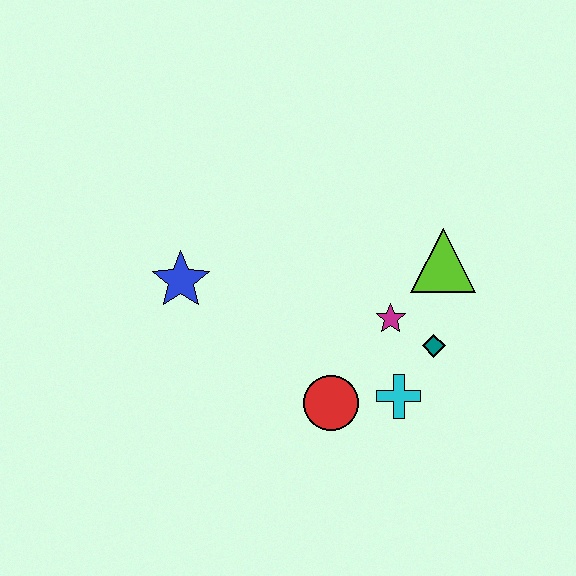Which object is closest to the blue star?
The red circle is closest to the blue star.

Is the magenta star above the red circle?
Yes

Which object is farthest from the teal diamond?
The blue star is farthest from the teal diamond.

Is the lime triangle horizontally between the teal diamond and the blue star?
No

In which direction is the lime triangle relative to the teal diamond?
The lime triangle is above the teal diamond.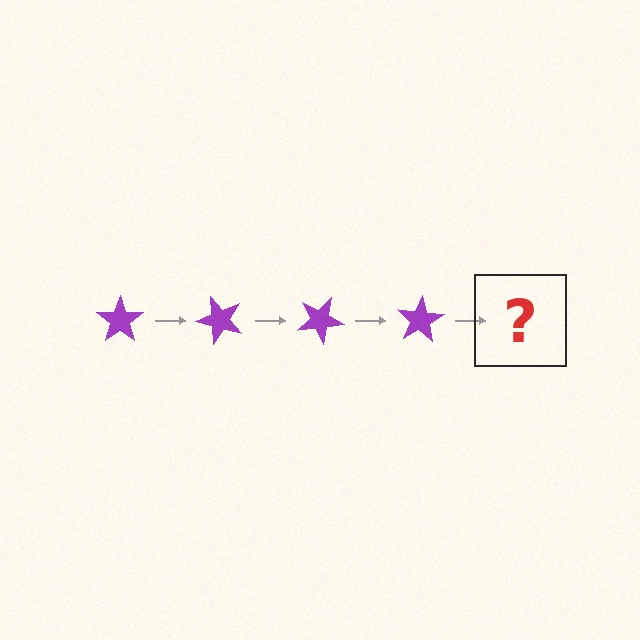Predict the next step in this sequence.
The next step is a purple star rotated 200 degrees.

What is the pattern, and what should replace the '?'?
The pattern is that the star rotates 50 degrees each step. The '?' should be a purple star rotated 200 degrees.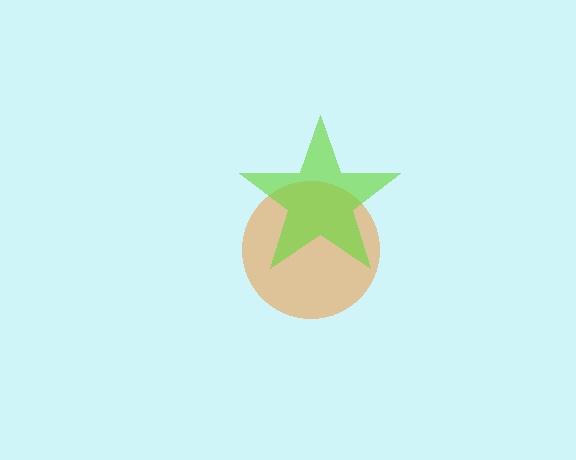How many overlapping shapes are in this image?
There are 2 overlapping shapes in the image.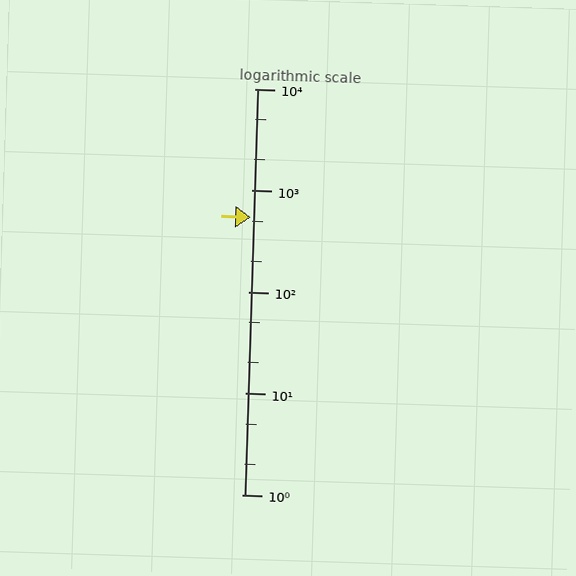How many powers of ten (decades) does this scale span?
The scale spans 4 decades, from 1 to 10000.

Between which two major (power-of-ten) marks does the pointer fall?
The pointer is between 100 and 1000.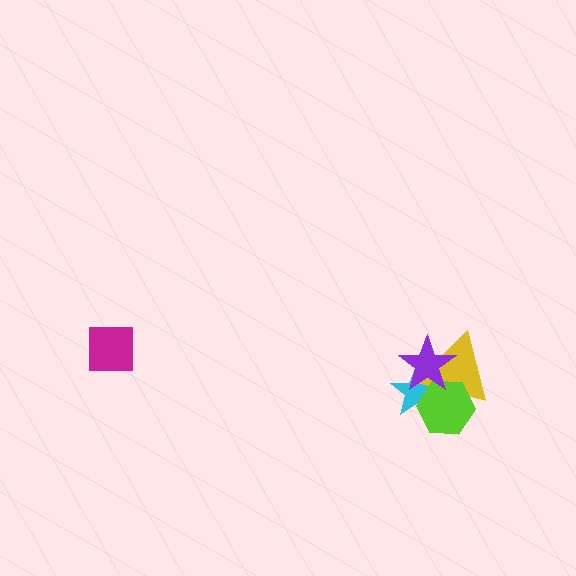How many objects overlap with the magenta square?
0 objects overlap with the magenta square.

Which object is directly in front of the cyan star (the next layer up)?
The yellow triangle is directly in front of the cyan star.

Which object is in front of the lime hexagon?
The purple star is in front of the lime hexagon.